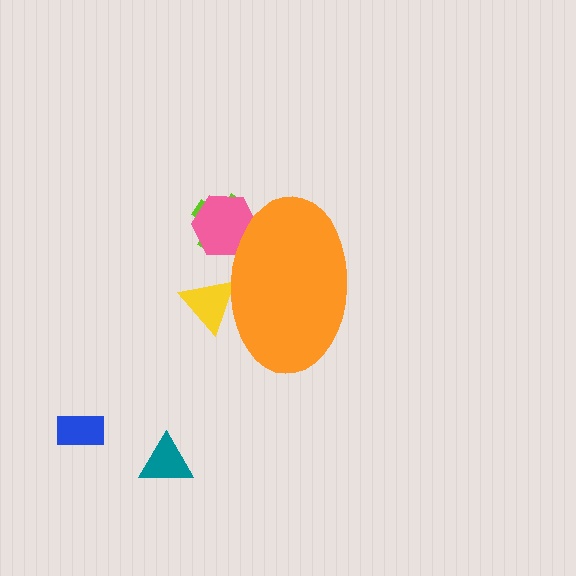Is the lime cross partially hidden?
Yes, the lime cross is partially hidden behind the orange ellipse.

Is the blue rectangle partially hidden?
No, the blue rectangle is fully visible.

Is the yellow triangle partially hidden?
Yes, the yellow triangle is partially hidden behind the orange ellipse.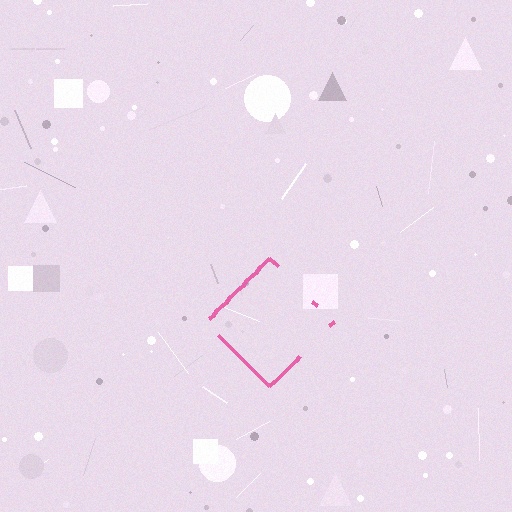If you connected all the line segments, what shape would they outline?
They would outline a diamond.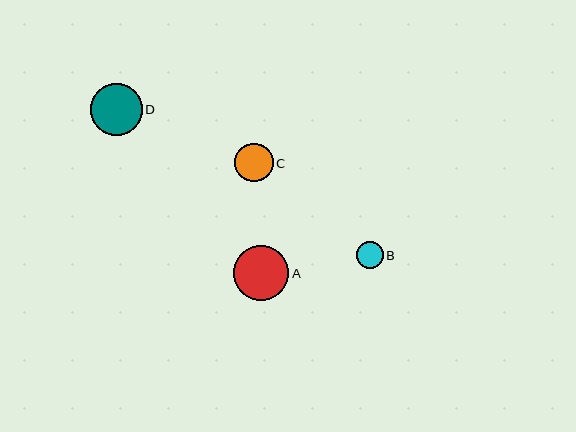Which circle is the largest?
Circle A is the largest with a size of approximately 55 pixels.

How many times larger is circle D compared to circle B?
Circle D is approximately 1.9 times the size of circle B.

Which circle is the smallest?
Circle B is the smallest with a size of approximately 27 pixels.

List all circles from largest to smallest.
From largest to smallest: A, D, C, B.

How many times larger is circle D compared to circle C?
Circle D is approximately 1.3 times the size of circle C.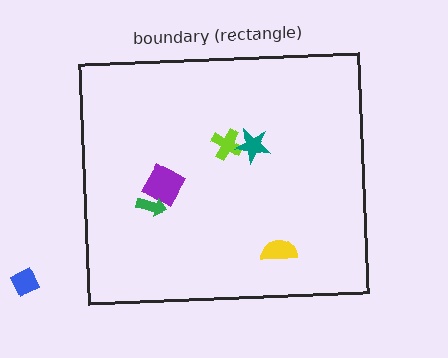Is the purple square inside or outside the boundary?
Inside.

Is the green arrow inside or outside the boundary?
Inside.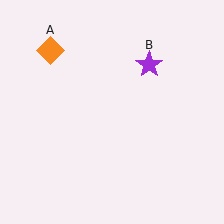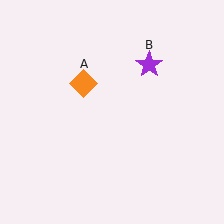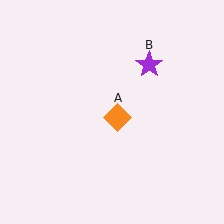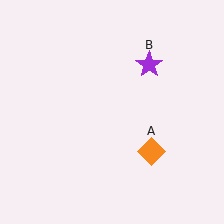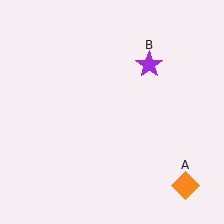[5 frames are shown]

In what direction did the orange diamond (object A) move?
The orange diamond (object A) moved down and to the right.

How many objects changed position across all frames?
1 object changed position: orange diamond (object A).